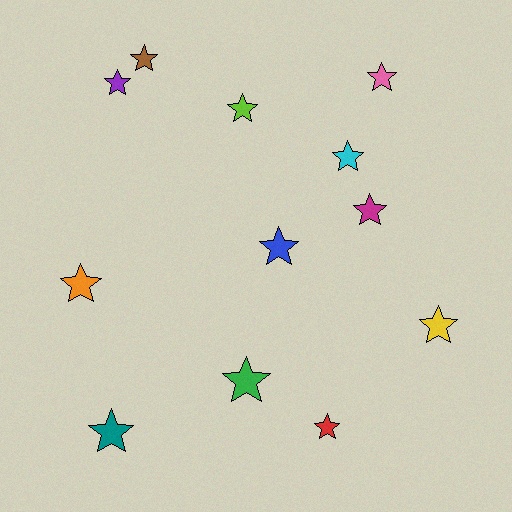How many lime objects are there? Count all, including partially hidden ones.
There is 1 lime object.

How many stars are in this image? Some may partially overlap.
There are 12 stars.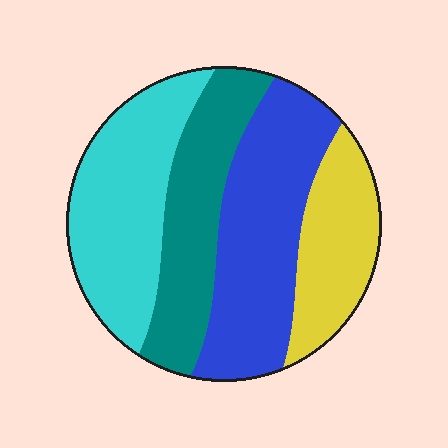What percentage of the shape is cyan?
Cyan takes up about one quarter (1/4) of the shape.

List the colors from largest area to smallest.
From largest to smallest: blue, cyan, teal, yellow.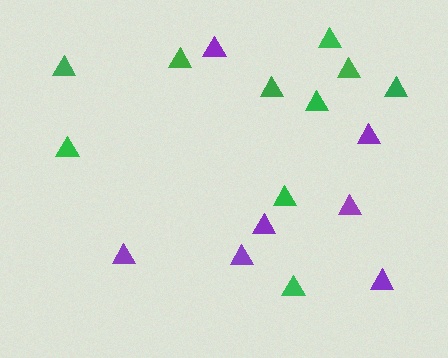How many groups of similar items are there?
There are 2 groups: one group of purple triangles (7) and one group of green triangles (10).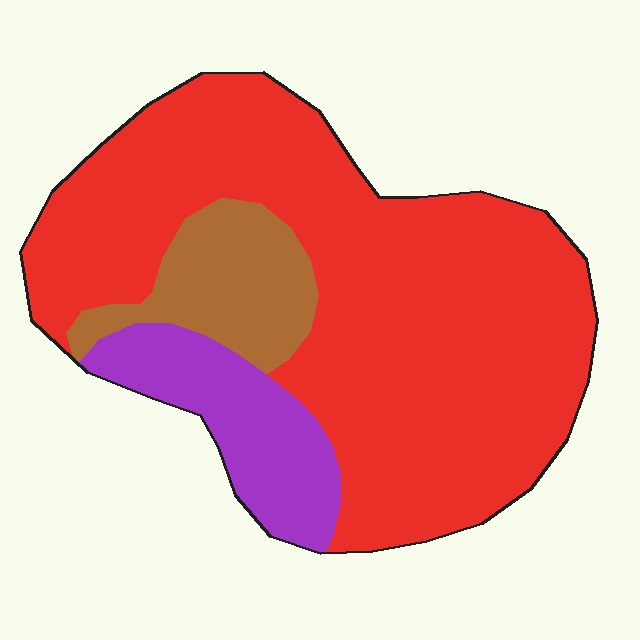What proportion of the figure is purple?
Purple takes up less than a sixth of the figure.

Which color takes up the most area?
Red, at roughly 75%.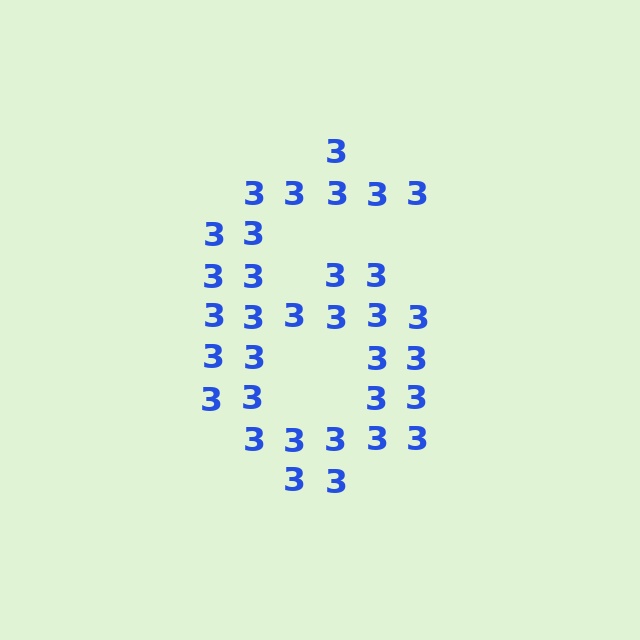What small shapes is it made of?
It is made of small digit 3's.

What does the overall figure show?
The overall figure shows the digit 6.